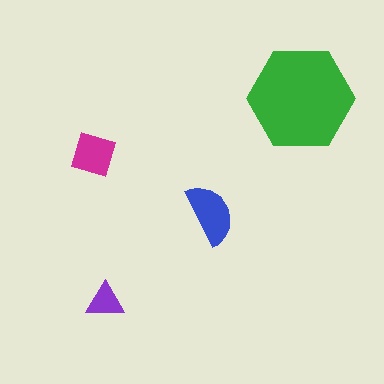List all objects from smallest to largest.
The purple triangle, the magenta diamond, the blue semicircle, the green hexagon.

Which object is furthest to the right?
The green hexagon is rightmost.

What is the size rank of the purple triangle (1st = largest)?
4th.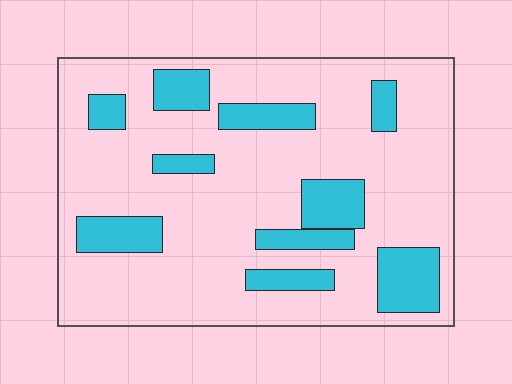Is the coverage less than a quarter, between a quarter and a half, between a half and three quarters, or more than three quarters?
Less than a quarter.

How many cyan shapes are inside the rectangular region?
10.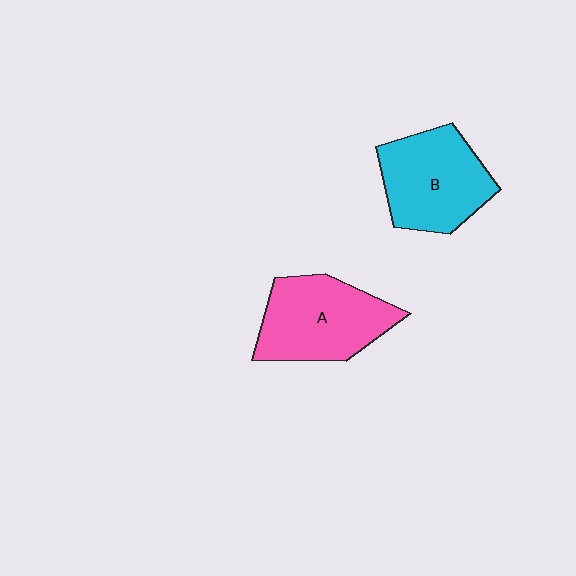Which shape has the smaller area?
Shape B (cyan).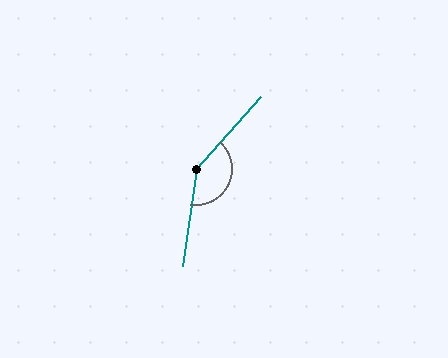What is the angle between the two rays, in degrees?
Approximately 146 degrees.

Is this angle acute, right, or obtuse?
It is obtuse.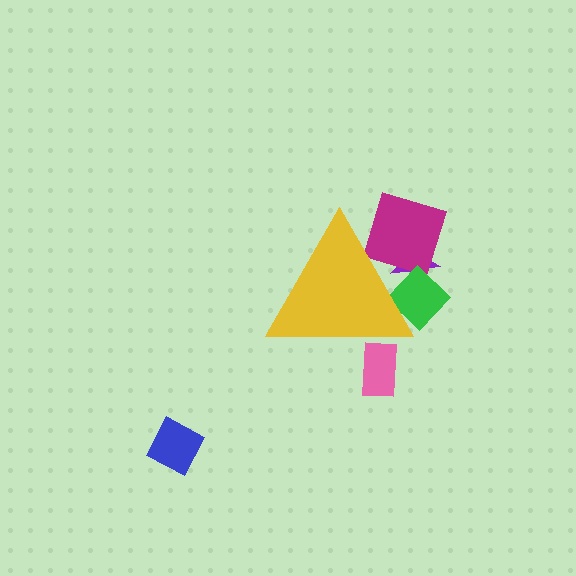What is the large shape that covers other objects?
A yellow triangle.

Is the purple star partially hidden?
Yes, the purple star is partially hidden behind the yellow triangle.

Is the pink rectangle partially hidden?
Yes, the pink rectangle is partially hidden behind the yellow triangle.